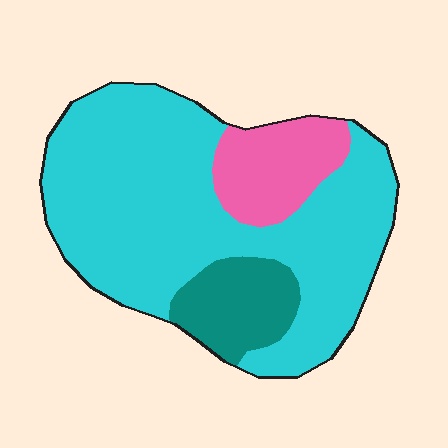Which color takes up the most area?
Cyan, at roughly 70%.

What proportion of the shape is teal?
Teal covers about 15% of the shape.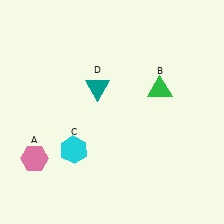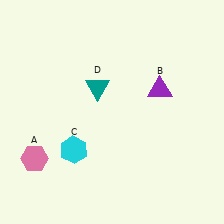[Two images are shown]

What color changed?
The triangle (B) changed from green in Image 1 to purple in Image 2.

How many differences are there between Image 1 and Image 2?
There is 1 difference between the two images.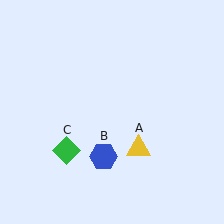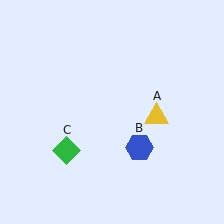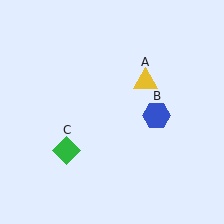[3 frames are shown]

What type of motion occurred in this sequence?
The yellow triangle (object A), blue hexagon (object B) rotated counterclockwise around the center of the scene.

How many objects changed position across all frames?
2 objects changed position: yellow triangle (object A), blue hexagon (object B).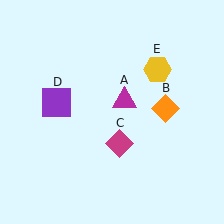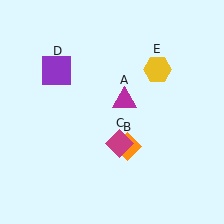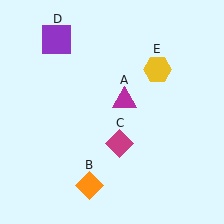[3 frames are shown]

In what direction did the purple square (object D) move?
The purple square (object D) moved up.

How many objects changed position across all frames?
2 objects changed position: orange diamond (object B), purple square (object D).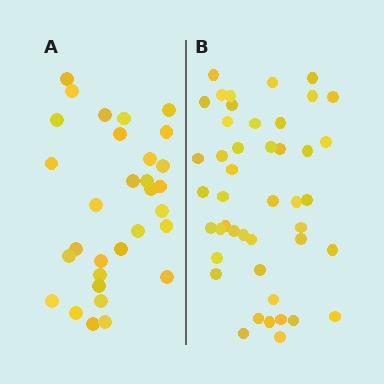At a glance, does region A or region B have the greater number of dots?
Region B (the right region) has more dots.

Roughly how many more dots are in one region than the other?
Region B has approximately 15 more dots than region A.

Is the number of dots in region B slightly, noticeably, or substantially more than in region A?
Region B has substantially more. The ratio is roughly 1.5 to 1.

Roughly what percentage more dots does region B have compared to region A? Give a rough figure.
About 45% more.